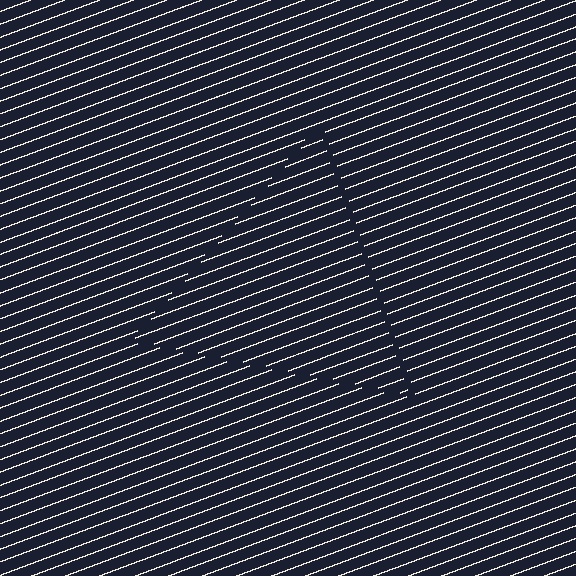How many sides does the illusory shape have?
3 sides — the line-ends trace a triangle.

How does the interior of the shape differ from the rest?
The interior of the shape contains the same grating, shifted by half a period — the contour is defined by the phase discontinuity where line-ends from the inner and outer gratings abut.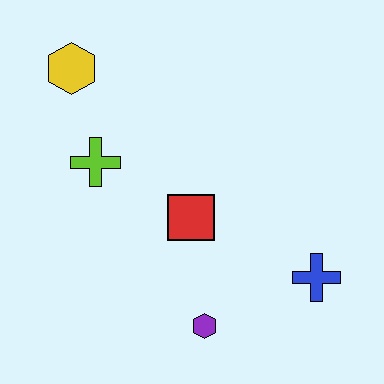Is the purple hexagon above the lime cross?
No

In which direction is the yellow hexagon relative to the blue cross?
The yellow hexagon is to the left of the blue cross.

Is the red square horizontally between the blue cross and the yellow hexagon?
Yes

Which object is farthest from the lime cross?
The blue cross is farthest from the lime cross.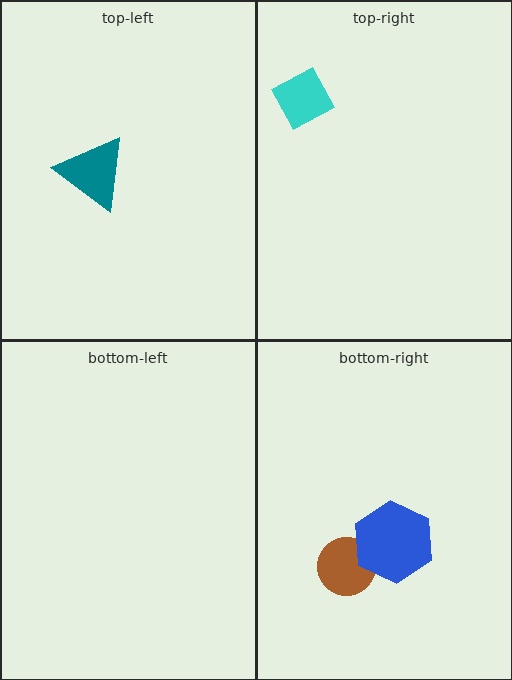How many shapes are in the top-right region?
1.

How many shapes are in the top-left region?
1.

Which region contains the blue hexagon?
The bottom-right region.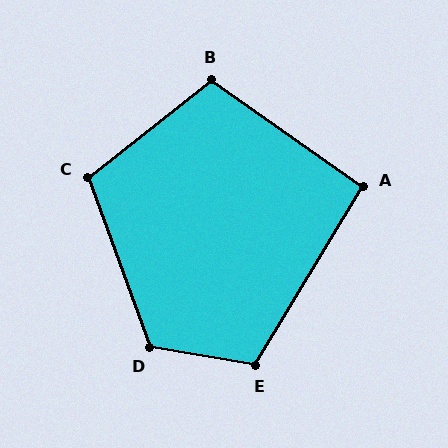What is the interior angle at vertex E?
Approximately 112 degrees (obtuse).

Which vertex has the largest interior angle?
D, at approximately 119 degrees.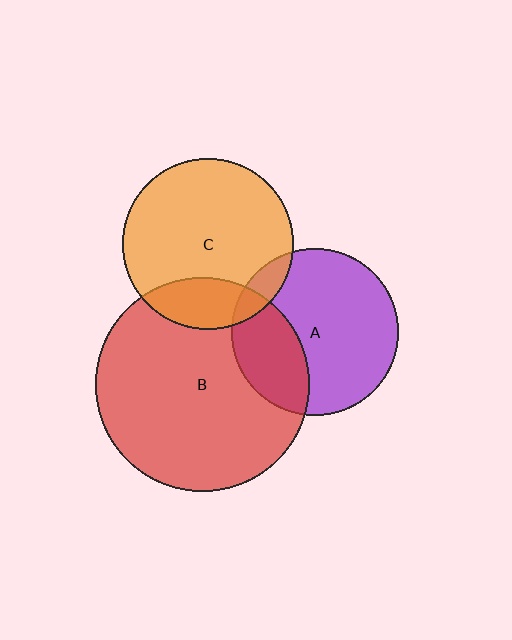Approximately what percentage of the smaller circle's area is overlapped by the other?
Approximately 30%.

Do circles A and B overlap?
Yes.